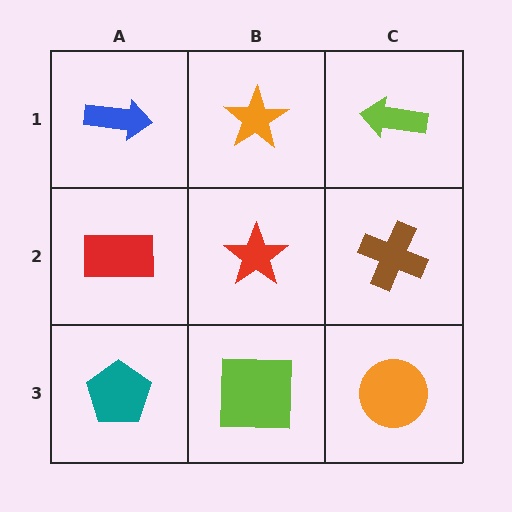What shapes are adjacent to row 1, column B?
A red star (row 2, column B), a blue arrow (row 1, column A), a lime arrow (row 1, column C).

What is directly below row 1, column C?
A brown cross.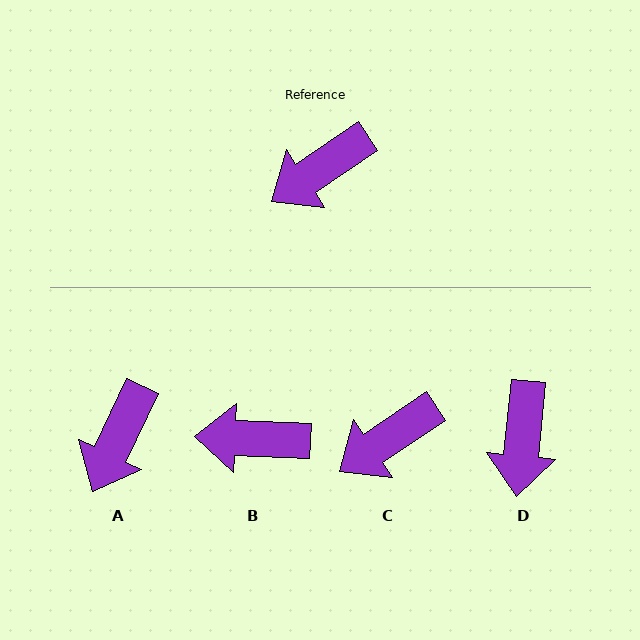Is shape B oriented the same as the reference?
No, it is off by about 36 degrees.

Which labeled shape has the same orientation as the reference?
C.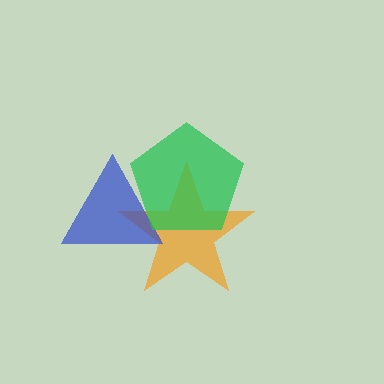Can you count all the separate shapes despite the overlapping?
Yes, there are 3 separate shapes.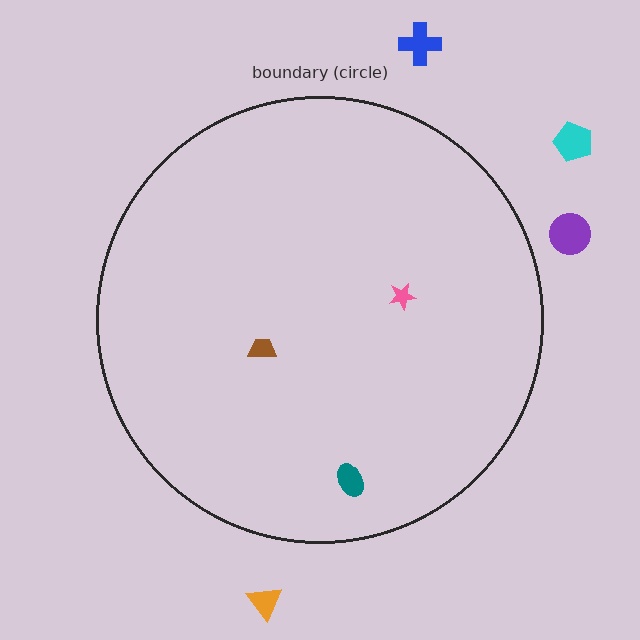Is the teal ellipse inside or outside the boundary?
Inside.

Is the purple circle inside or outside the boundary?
Outside.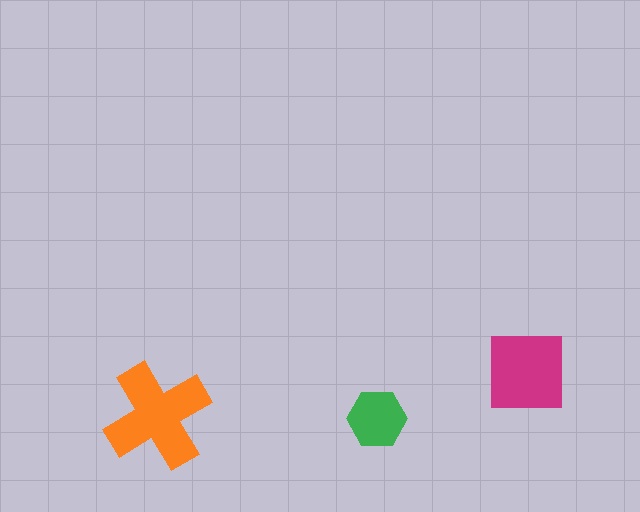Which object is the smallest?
The green hexagon.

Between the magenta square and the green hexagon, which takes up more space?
The magenta square.